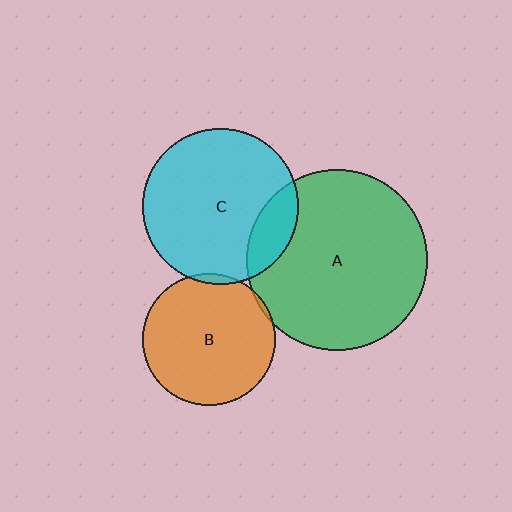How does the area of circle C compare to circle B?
Approximately 1.4 times.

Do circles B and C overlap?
Yes.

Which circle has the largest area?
Circle A (green).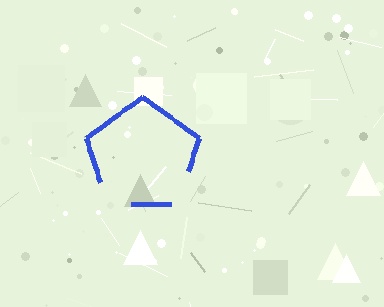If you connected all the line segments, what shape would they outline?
They would outline a pentagon.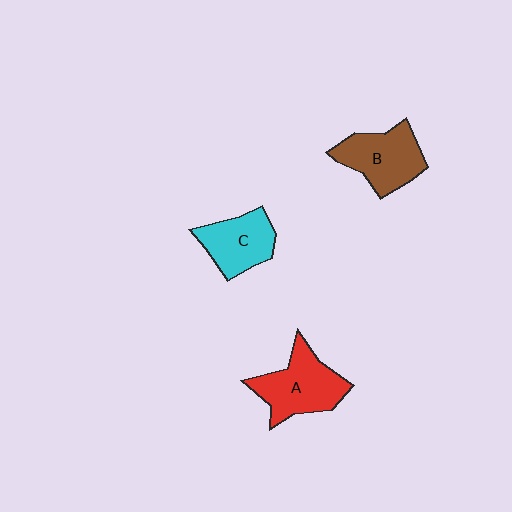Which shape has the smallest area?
Shape C (cyan).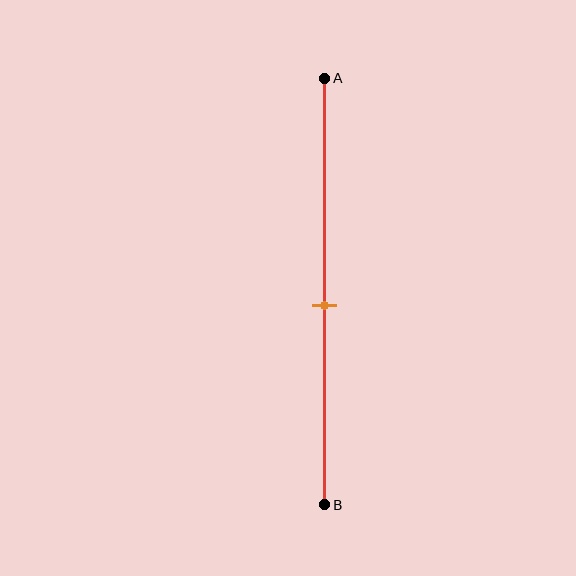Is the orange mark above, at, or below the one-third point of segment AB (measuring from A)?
The orange mark is below the one-third point of segment AB.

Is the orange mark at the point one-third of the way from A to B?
No, the mark is at about 55% from A, not at the 33% one-third point.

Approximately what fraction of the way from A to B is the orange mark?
The orange mark is approximately 55% of the way from A to B.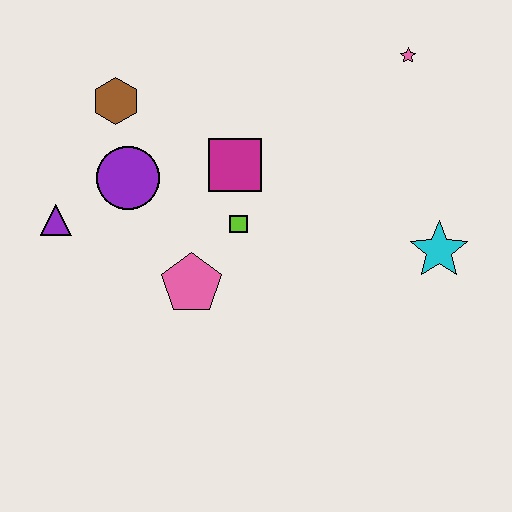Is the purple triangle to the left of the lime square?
Yes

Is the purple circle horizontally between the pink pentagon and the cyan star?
No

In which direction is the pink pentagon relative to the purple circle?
The pink pentagon is below the purple circle.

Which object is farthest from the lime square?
The pink star is farthest from the lime square.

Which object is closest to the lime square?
The magenta square is closest to the lime square.